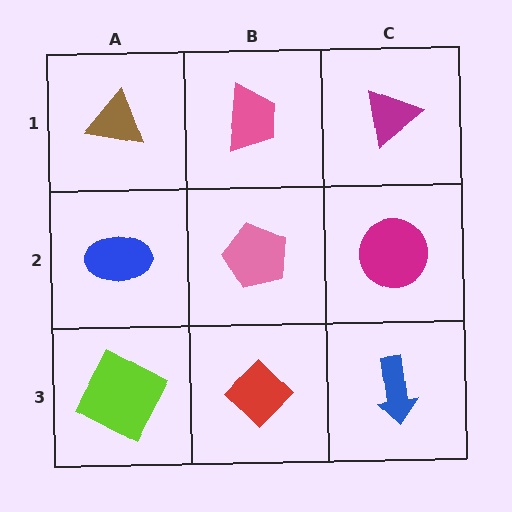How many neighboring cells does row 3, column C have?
2.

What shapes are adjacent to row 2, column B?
A pink trapezoid (row 1, column B), a red diamond (row 3, column B), a blue ellipse (row 2, column A), a magenta circle (row 2, column C).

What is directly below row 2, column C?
A blue arrow.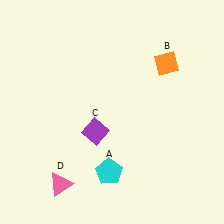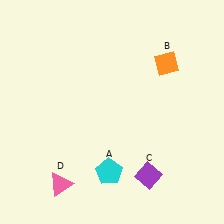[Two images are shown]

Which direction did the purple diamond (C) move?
The purple diamond (C) moved right.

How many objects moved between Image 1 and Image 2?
1 object moved between the two images.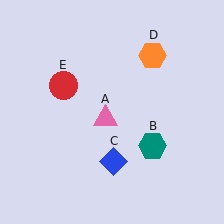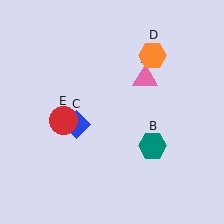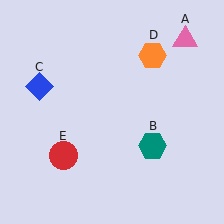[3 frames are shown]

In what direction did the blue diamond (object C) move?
The blue diamond (object C) moved up and to the left.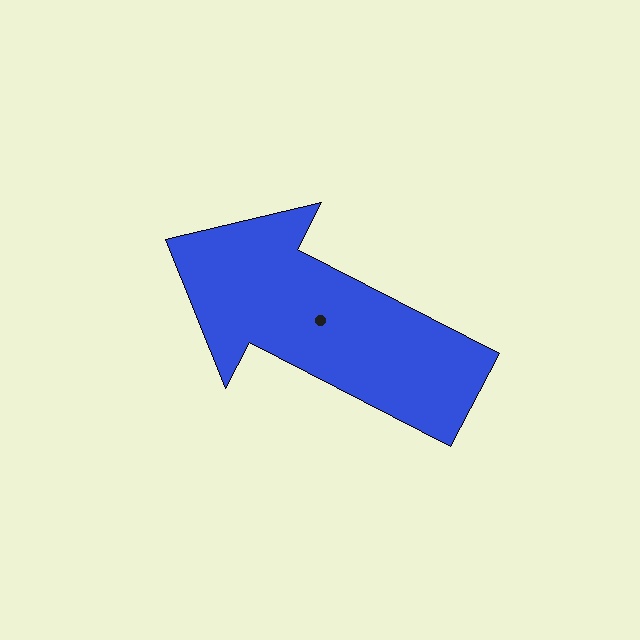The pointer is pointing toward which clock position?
Roughly 10 o'clock.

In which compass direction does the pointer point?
Northwest.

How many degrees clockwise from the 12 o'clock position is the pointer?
Approximately 297 degrees.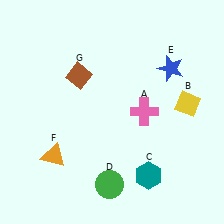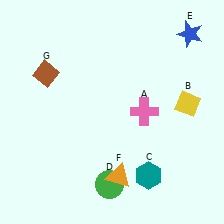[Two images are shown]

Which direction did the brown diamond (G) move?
The brown diamond (G) moved left.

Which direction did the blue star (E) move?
The blue star (E) moved up.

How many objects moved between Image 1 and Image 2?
3 objects moved between the two images.